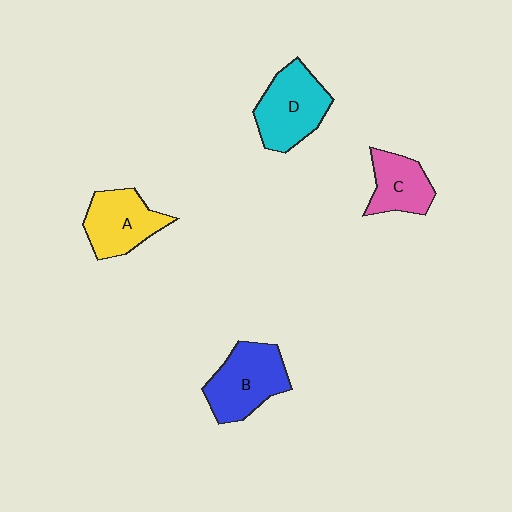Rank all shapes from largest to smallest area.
From largest to smallest: B (blue), D (cyan), A (yellow), C (pink).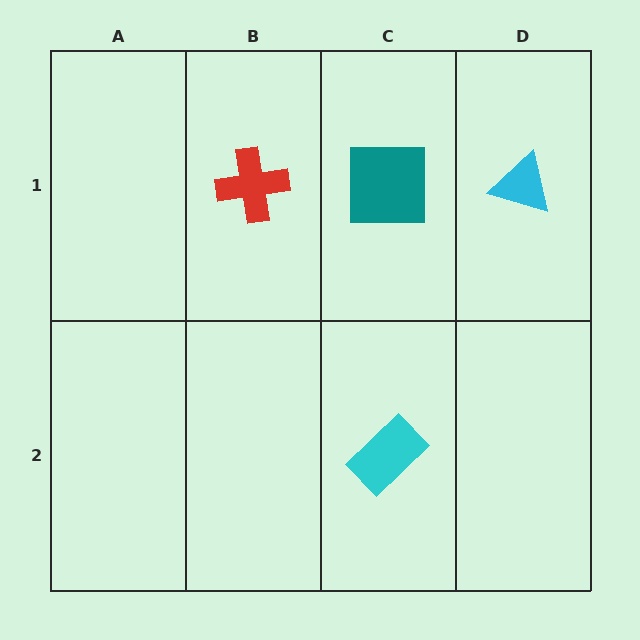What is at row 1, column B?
A red cross.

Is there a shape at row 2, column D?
No, that cell is empty.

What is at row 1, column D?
A cyan triangle.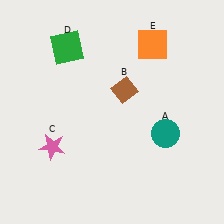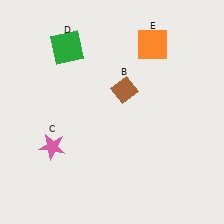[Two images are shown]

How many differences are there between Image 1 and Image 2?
There is 1 difference between the two images.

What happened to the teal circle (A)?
The teal circle (A) was removed in Image 2. It was in the bottom-right area of Image 1.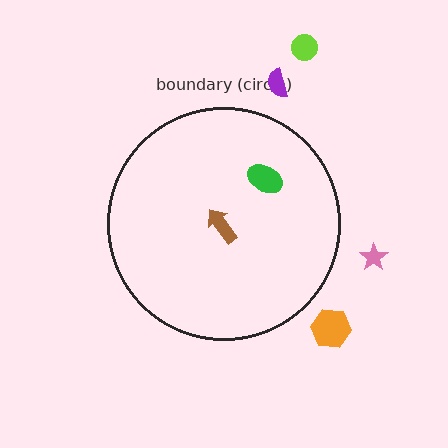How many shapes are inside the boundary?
2 inside, 4 outside.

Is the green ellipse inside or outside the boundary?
Inside.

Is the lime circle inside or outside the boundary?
Outside.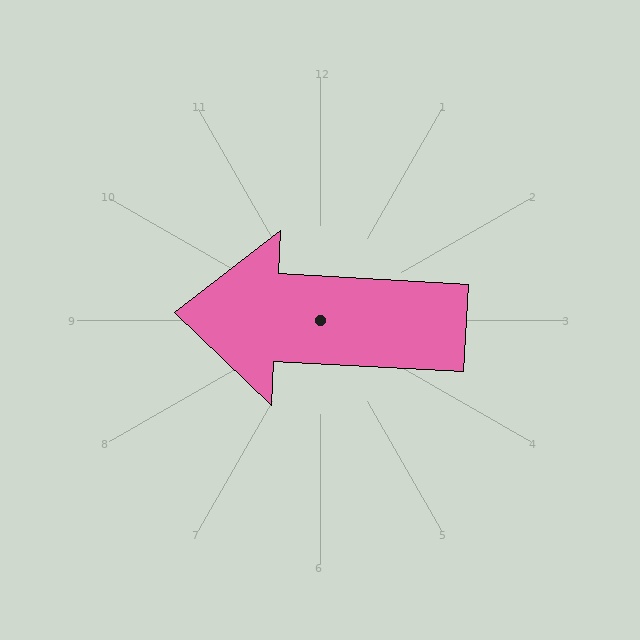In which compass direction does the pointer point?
West.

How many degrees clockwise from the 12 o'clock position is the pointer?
Approximately 273 degrees.